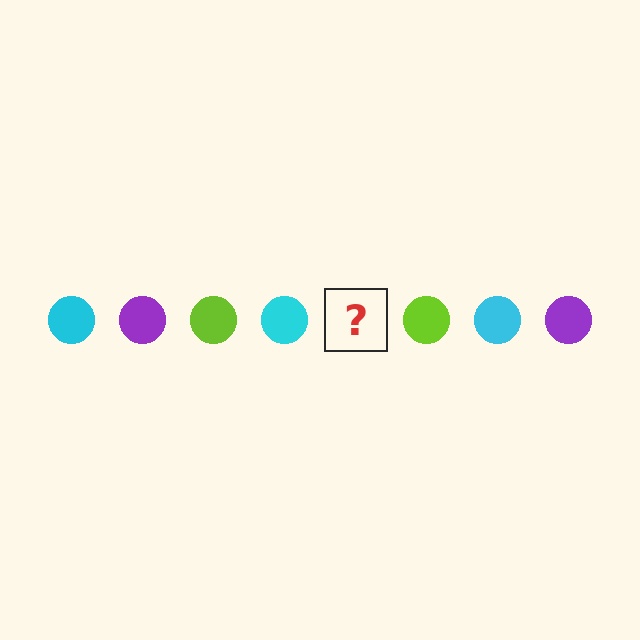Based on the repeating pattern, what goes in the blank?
The blank should be a purple circle.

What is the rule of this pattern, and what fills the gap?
The rule is that the pattern cycles through cyan, purple, lime circles. The gap should be filled with a purple circle.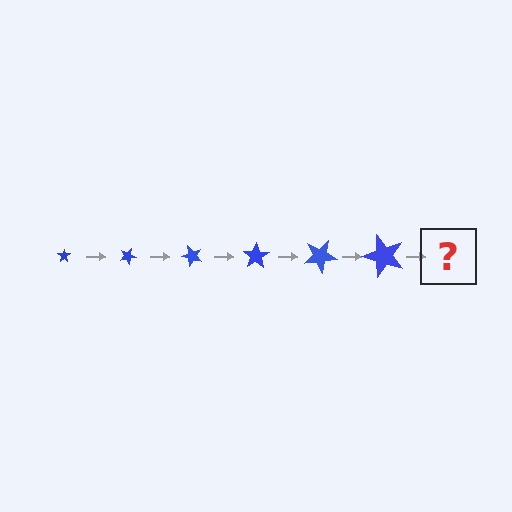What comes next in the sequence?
The next element should be a star, larger than the previous one and rotated 150 degrees from the start.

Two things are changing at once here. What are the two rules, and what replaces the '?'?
The two rules are that the star grows larger each step and it rotates 25 degrees each step. The '?' should be a star, larger than the previous one and rotated 150 degrees from the start.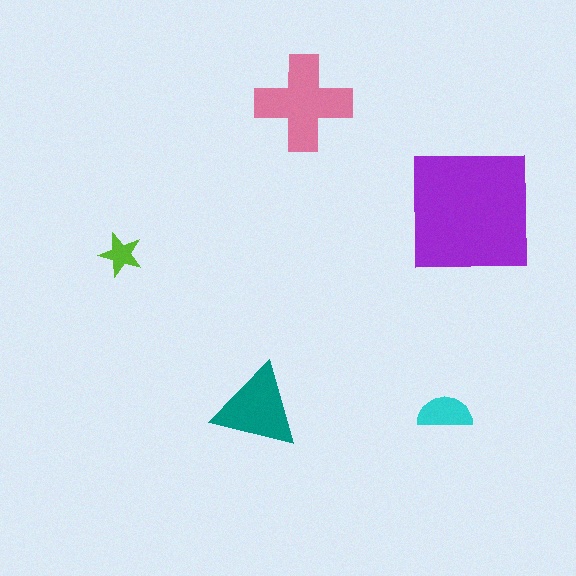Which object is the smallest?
The lime star.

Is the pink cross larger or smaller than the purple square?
Smaller.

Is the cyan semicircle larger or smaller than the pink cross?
Smaller.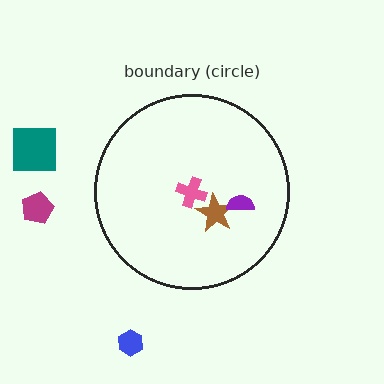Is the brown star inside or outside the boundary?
Inside.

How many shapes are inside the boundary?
3 inside, 3 outside.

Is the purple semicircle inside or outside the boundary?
Inside.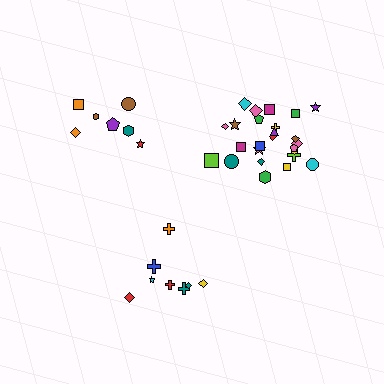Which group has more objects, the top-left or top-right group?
The top-right group.